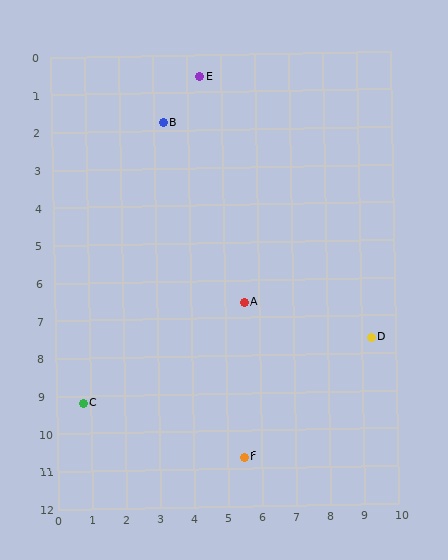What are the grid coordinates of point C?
Point C is at approximately (0.8, 9.2).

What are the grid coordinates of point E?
Point E is at approximately (4.4, 0.6).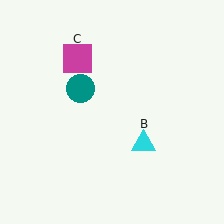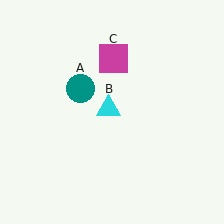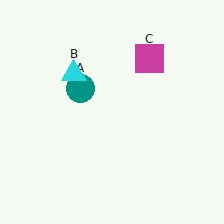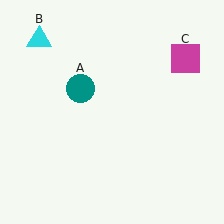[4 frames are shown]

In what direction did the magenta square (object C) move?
The magenta square (object C) moved right.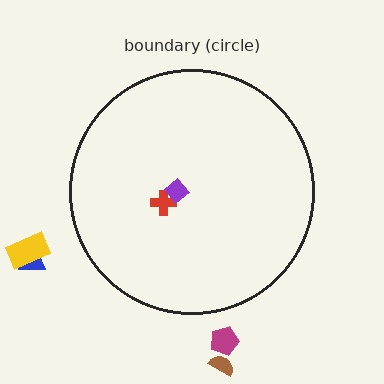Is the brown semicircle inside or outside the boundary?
Outside.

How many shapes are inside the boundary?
2 inside, 4 outside.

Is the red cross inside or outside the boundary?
Inside.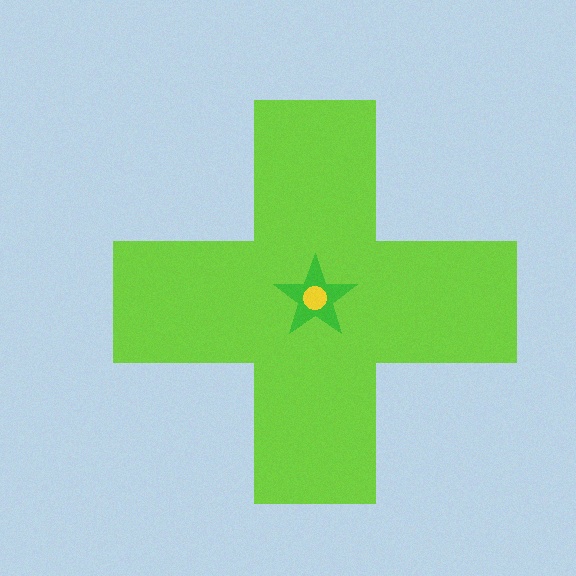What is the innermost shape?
The yellow circle.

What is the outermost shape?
The lime cross.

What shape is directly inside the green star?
The yellow circle.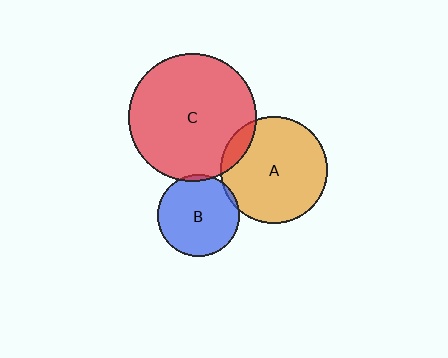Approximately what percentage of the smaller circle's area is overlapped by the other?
Approximately 5%.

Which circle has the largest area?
Circle C (red).